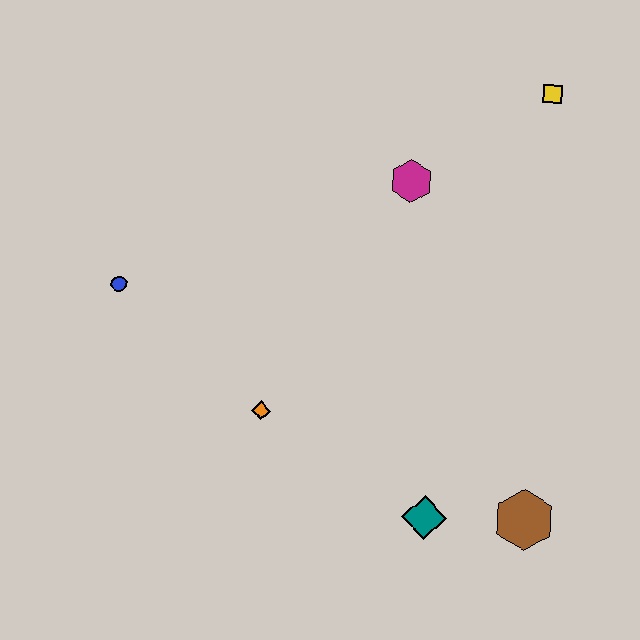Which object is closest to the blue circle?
The orange diamond is closest to the blue circle.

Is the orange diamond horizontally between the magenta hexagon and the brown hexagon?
No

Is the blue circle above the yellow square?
No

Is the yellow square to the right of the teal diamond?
Yes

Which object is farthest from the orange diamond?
The yellow square is farthest from the orange diamond.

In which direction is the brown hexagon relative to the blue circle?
The brown hexagon is to the right of the blue circle.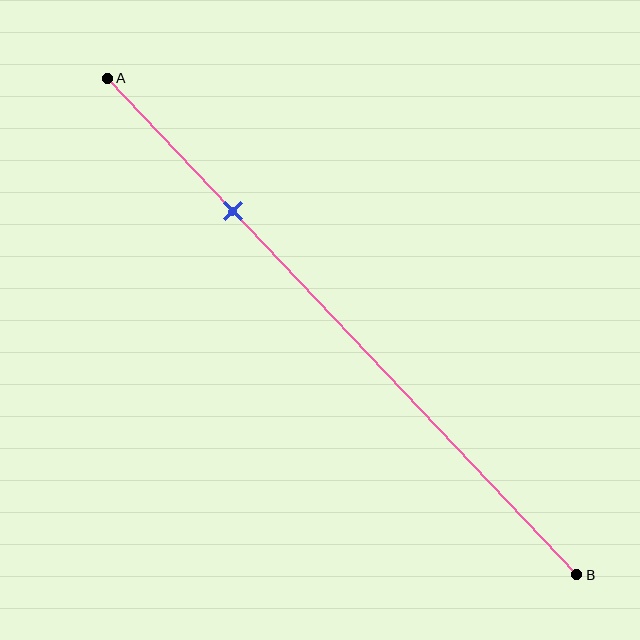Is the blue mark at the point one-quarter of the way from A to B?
Yes, the mark is approximately at the one-quarter point.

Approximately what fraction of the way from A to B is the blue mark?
The blue mark is approximately 25% of the way from A to B.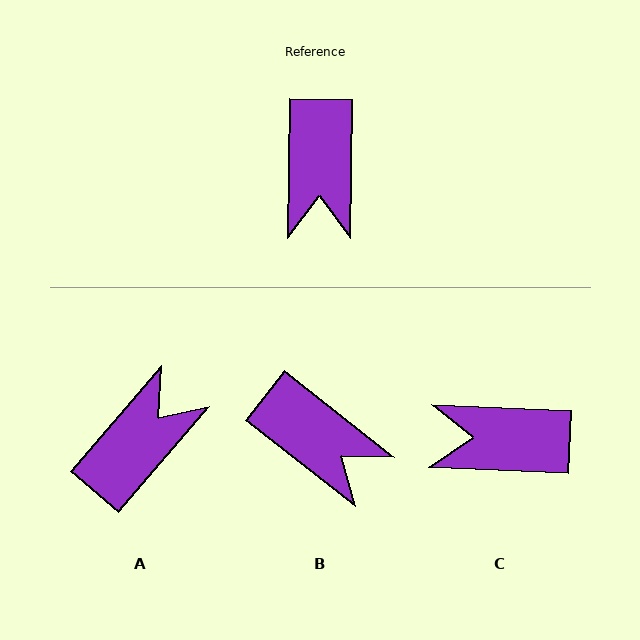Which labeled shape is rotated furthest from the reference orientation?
A, about 140 degrees away.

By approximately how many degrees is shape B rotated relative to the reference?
Approximately 52 degrees counter-clockwise.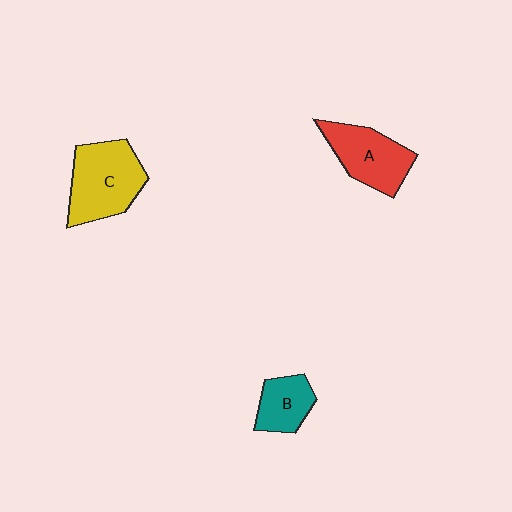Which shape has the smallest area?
Shape B (teal).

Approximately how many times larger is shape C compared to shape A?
Approximately 1.2 times.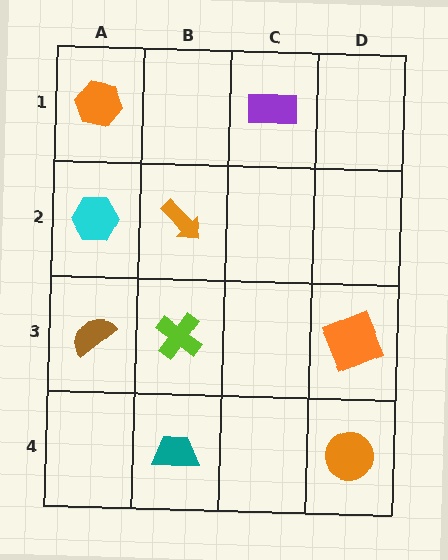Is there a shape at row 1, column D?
No, that cell is empty.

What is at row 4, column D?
An orange circle.